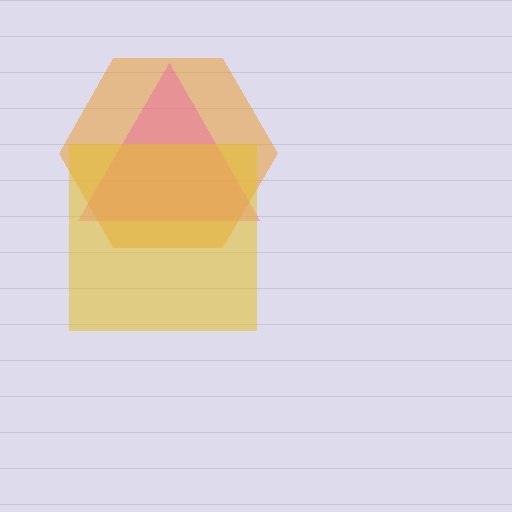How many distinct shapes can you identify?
There are 3 distinct shapes: an orange hexagon, a pink triangle, a yellow square.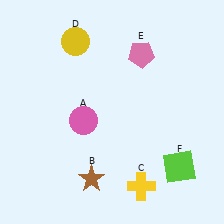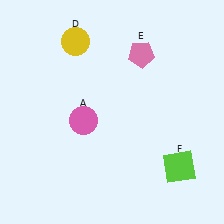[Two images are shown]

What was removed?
The brown star (B), the yellow cross (C) were removed in Image 2.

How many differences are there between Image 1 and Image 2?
There are 2 differences between the two images.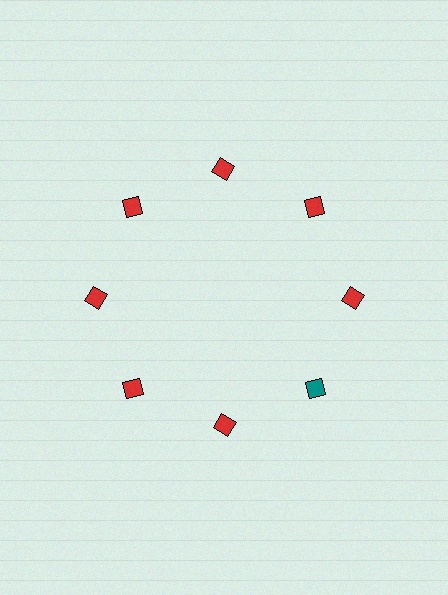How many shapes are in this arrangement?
There are 8 shapes arranged in a ring pattern.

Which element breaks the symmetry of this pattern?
The teal diamond at roughly the 4 o'clock position breaks the symmetry. All other shapes are red diamonds.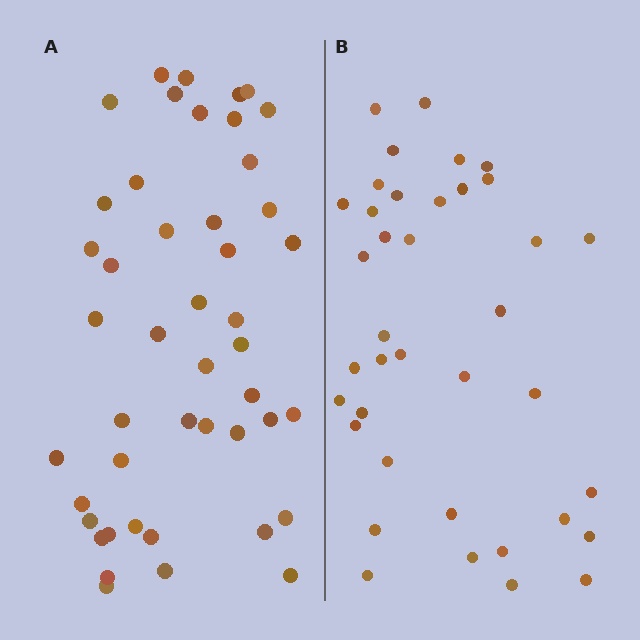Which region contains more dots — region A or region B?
Region A (the left region) has more dots.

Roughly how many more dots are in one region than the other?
Region A has roughly 8 or so more dots than region B.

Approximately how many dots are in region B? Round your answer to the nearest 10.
About 40 dots. (The exact count is 38, which rounds to 40.)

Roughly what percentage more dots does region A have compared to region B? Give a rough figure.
About 20% more.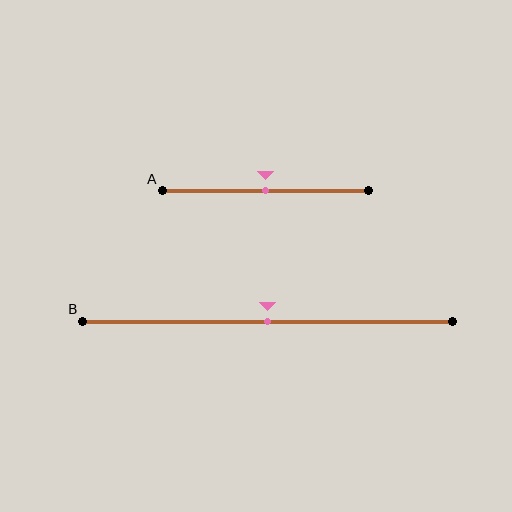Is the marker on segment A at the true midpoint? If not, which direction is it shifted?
Yes, the marker on segment A is at the true midpoint.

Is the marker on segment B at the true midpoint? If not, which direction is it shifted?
Yes, the marker on segment B is at the true midpoint.